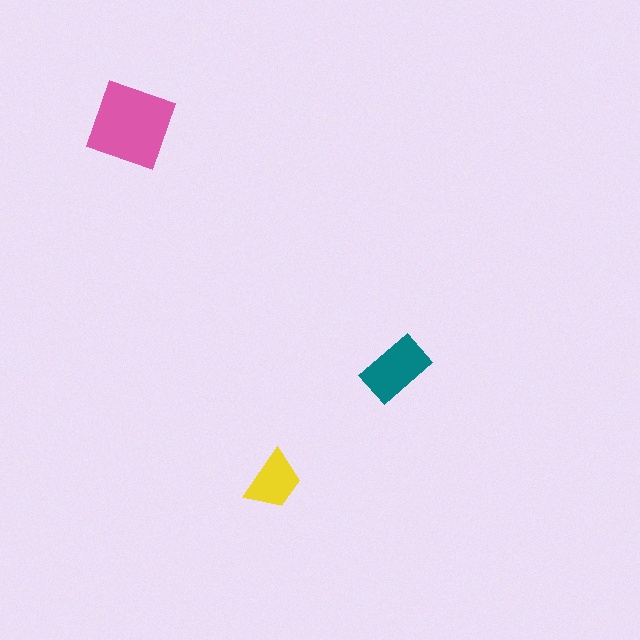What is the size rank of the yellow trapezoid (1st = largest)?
3rd.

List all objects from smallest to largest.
The yellow trapezoid, the teal rectangle, the pink square.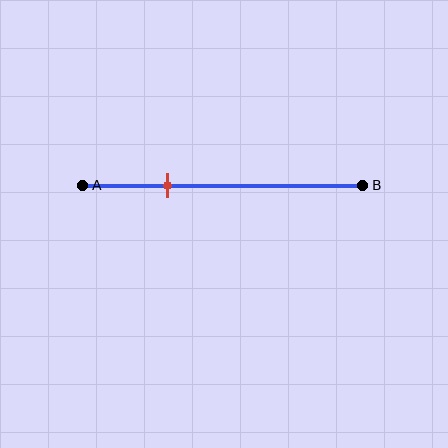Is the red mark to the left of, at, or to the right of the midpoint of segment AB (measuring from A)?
The red mark is to the left of the midpoint of segment AB.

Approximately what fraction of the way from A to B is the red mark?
The red mark is approximately 30% of the way from A to B.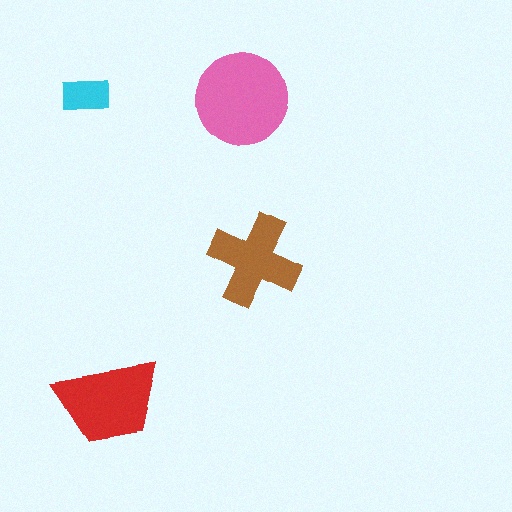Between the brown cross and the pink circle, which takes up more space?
The pink circle.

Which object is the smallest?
The cyan rectangle.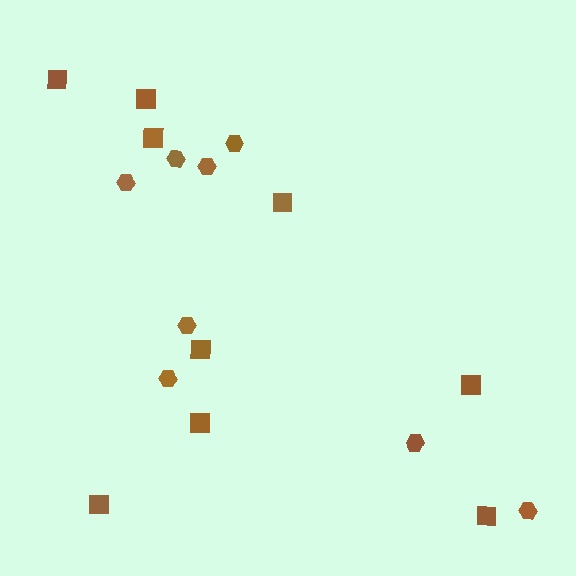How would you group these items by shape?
There are 2 groups: one group of hexagons (8) and one group of squares (9).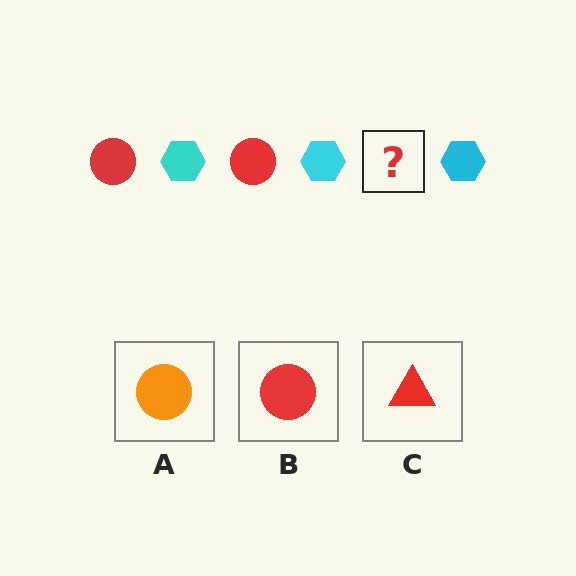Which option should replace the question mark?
Option B.